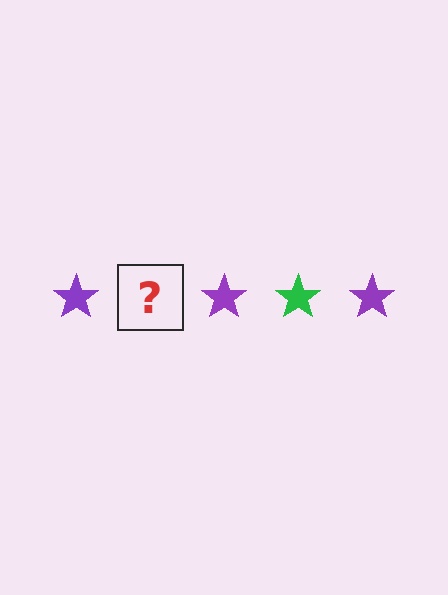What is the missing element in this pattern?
The missing element is a green star.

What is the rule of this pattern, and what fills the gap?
The rule is that the pattern cycles through purple, green stars. The gap should be filled with a green star.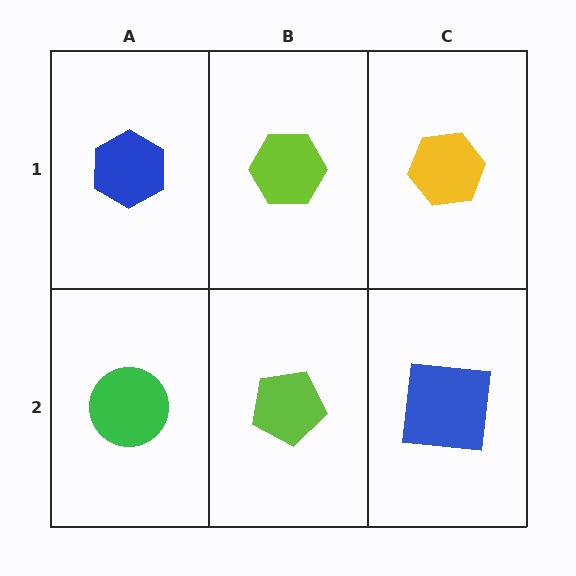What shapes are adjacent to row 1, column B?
A lime pentagon (row 2, column B), a blue hexagon (row 1, column A), a yellow hexagon (row 1, column C).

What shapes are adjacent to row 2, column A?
A blue hexagon (row 1, column A), a lime pentagon (row 2, column B).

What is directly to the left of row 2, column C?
A lime pentagon.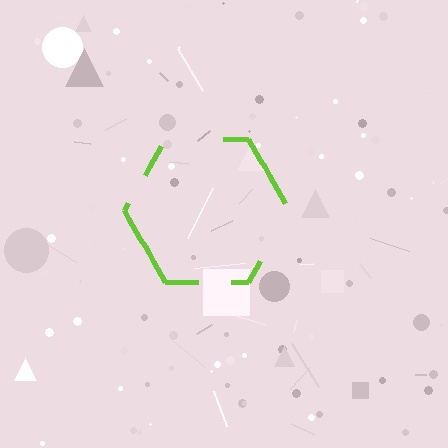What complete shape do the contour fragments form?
The contour fragments form a hexagon.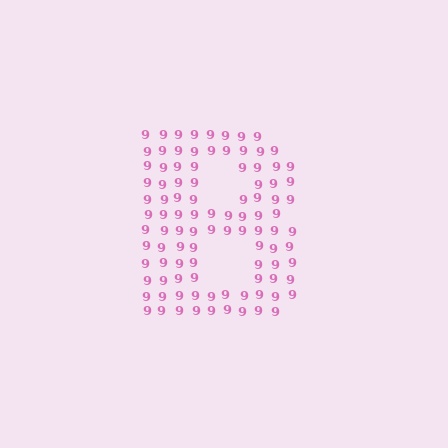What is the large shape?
The large shape is the letter B.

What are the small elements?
The small elements are digit 9's.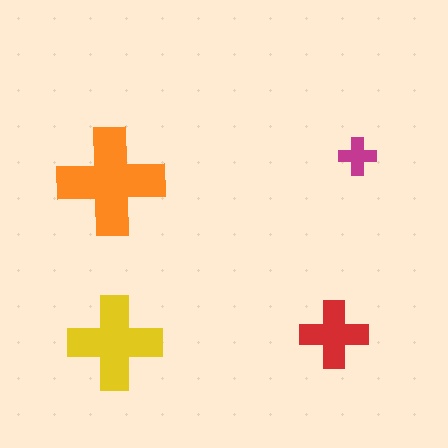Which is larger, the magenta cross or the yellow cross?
The yellow one.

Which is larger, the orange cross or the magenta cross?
The orange one.